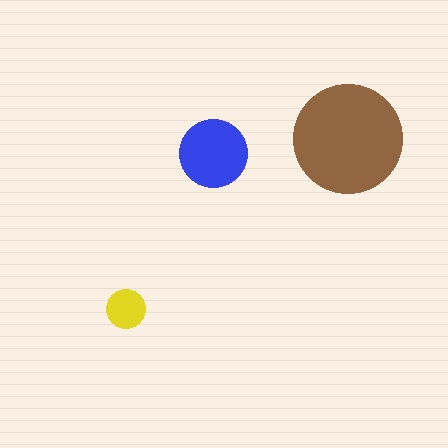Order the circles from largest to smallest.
the brown one, the blue one, the yellow one.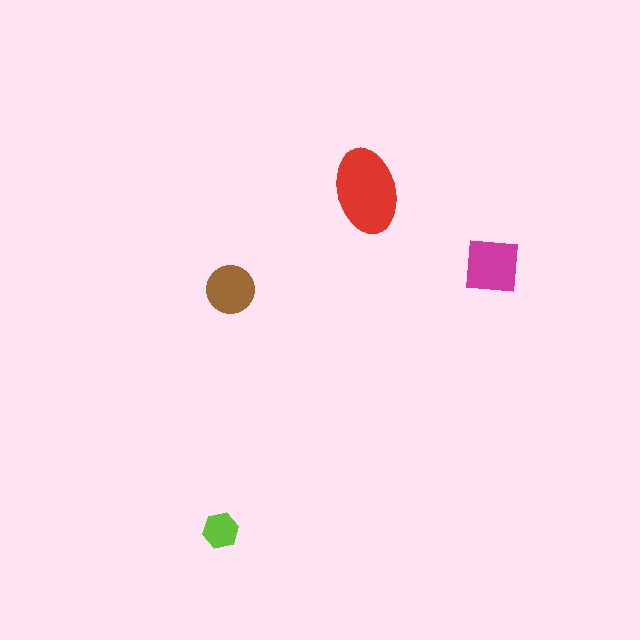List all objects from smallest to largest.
The lime hexagon, the brown circle, the magenta square, the red ellipse.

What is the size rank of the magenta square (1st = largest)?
2nd.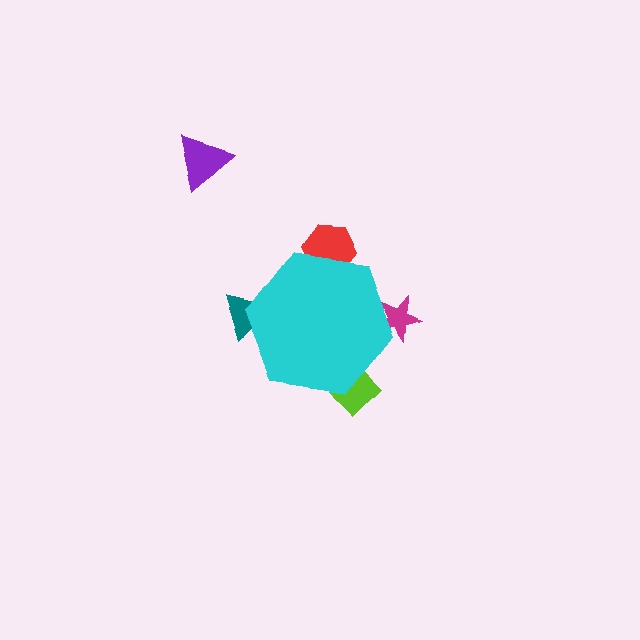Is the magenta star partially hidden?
Yes, the magenta star is partially hidden behind the cyan hexagon.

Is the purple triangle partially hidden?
No, the purple triangle is fully visible.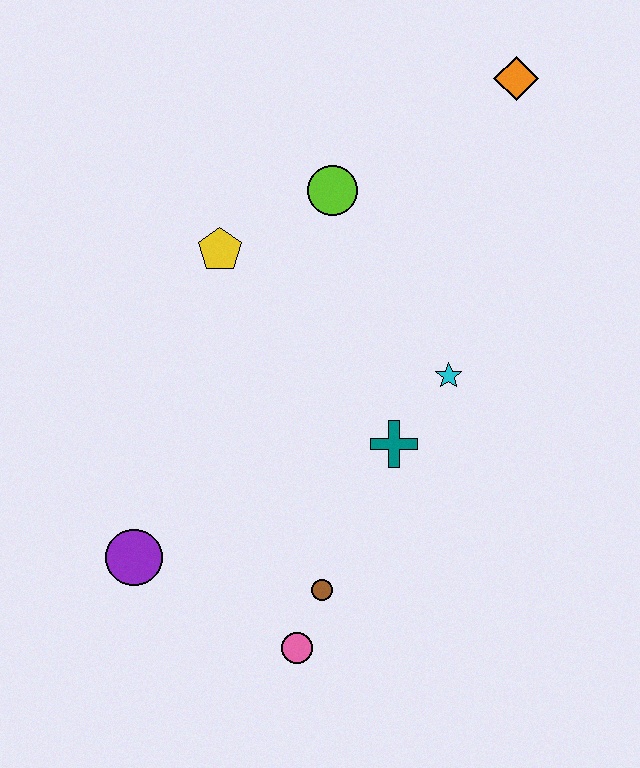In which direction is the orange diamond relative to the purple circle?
The orange diamond is above the purple circle.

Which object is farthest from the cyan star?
The purple circle is farthest from the cyan star.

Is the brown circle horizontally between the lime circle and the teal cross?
No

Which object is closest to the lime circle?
The yellow pentagon is closest to the lime circle.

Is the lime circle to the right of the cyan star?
No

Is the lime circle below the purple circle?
No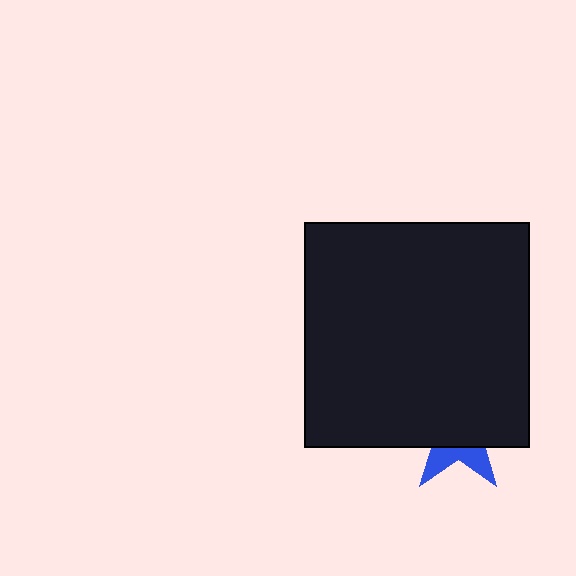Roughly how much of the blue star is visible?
A small part of it is visible (roughly 31%).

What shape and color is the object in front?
The object in front is a black square.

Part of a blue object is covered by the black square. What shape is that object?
It is a star.